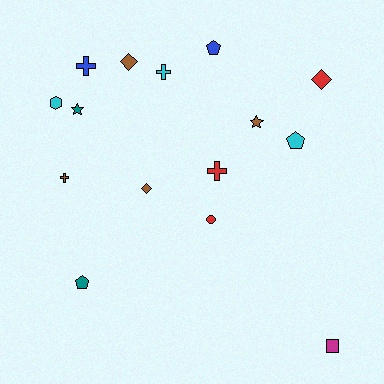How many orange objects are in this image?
There are no orange objects.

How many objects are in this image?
There are 15 objects.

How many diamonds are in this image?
There are 3 diamonds.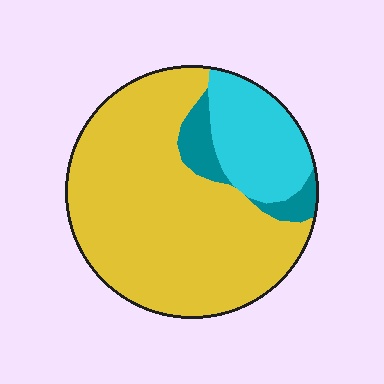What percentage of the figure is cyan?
Cyan covers around 20% of the figure.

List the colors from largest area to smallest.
From largest to smallest: yellow, cyan, teal.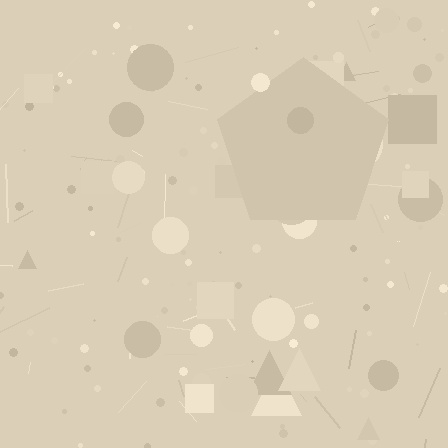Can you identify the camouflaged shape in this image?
The camouflaged shape is a pentagon.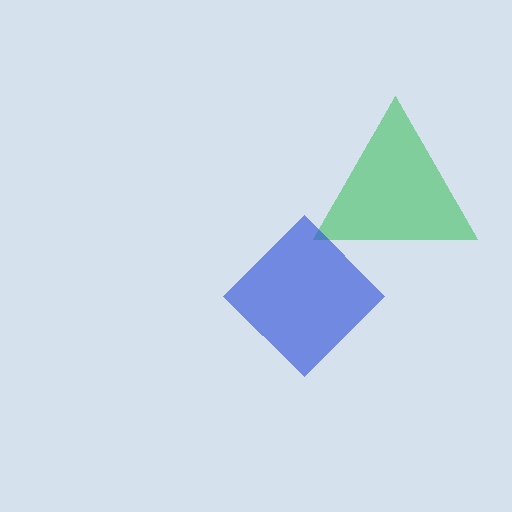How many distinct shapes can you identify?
There are 2 distinct shapes: a green triangle, a blue diamond.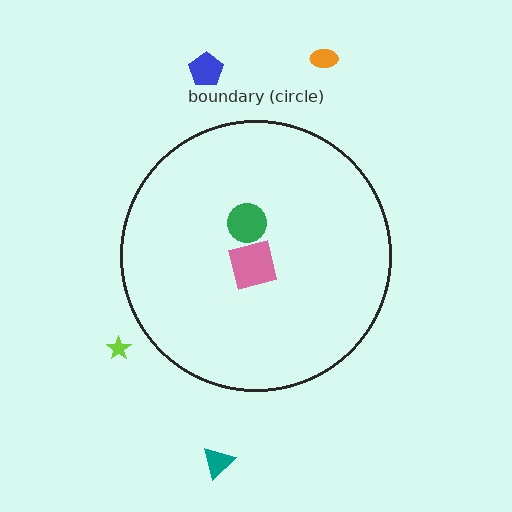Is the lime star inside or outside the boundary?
Outside.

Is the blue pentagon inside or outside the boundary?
Outside.